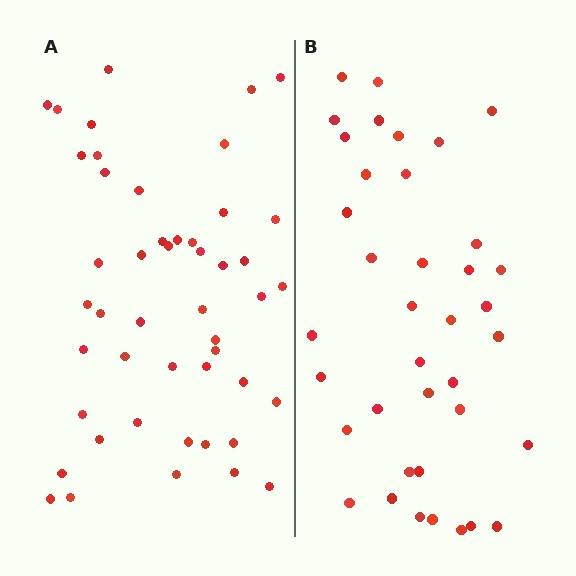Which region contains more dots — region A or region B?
Region A (the left region) has more dots.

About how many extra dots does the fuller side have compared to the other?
Region A has roughly 10 or so more dots than region B.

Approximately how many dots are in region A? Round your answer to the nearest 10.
About 50 dots. (The exact count is 48, which rounds to 50.)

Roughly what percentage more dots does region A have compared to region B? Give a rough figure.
About 25% more.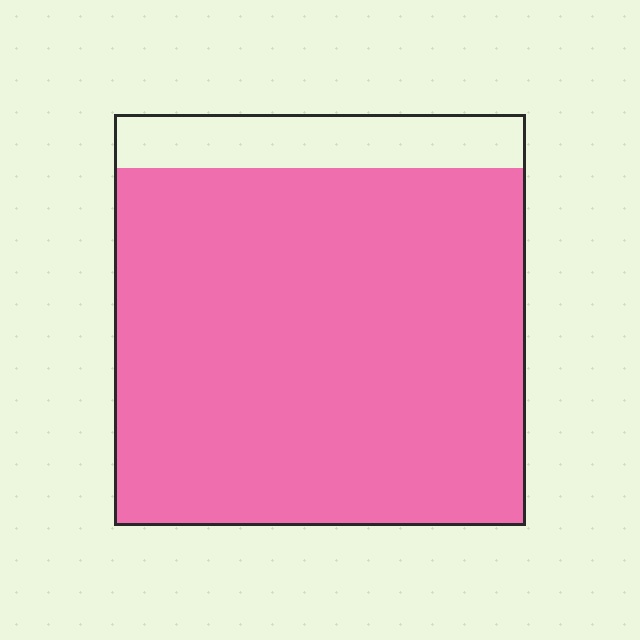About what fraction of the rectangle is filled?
About seven eighths (7/8).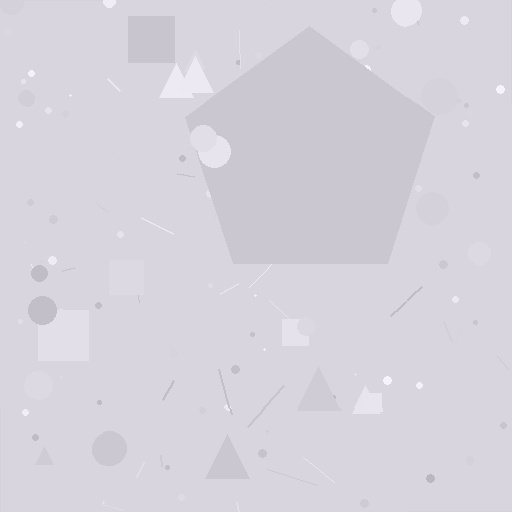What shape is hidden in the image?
A pentagon is hidden in the image.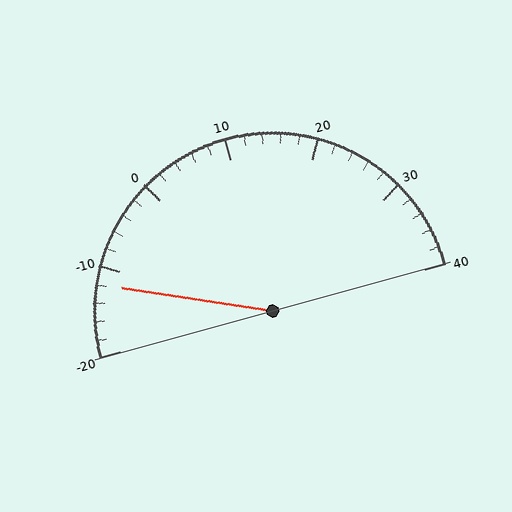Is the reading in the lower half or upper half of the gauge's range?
The reading is in the lower half of the range (-20 to 40).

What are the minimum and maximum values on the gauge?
The gauge ranges from -20 to 40.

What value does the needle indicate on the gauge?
The needle indicates approximately -12.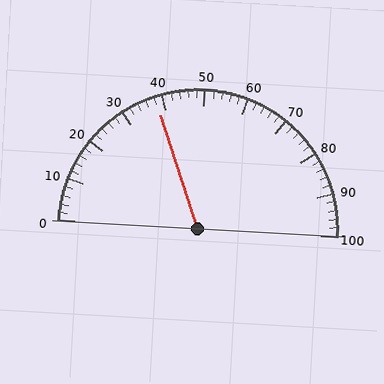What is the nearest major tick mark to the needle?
The nearest major tick mark is 40.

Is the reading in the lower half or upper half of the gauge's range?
The reading is in the lower half of the range (0 to 100).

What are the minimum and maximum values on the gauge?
The gauge ranges from 0 to 100.